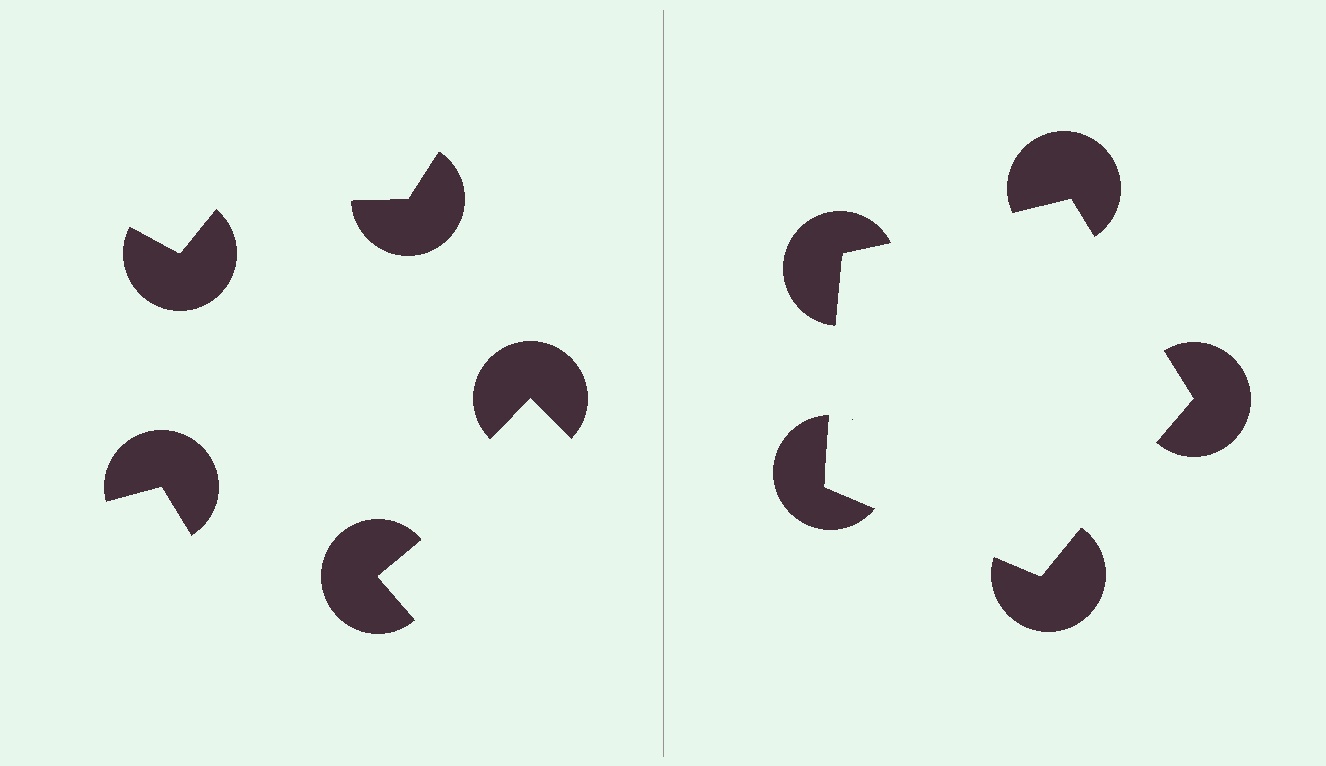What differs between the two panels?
The pac-man discs are positioned identically on both sides; only the wedge orientations differ. On the right they align to a pentagon; on the left they are misaligned.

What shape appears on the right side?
An illusory pentagon.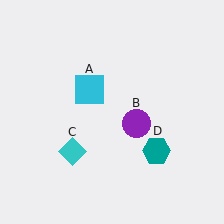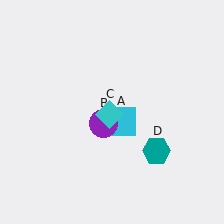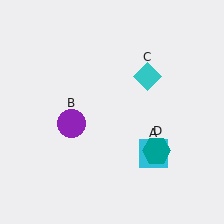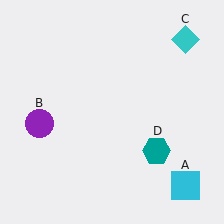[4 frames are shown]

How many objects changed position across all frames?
3 objects changed position: cyan square (object A), purple circle (object B), cyan diamond (object C).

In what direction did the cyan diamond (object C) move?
The cyan diamond (object C) moved up and to the right.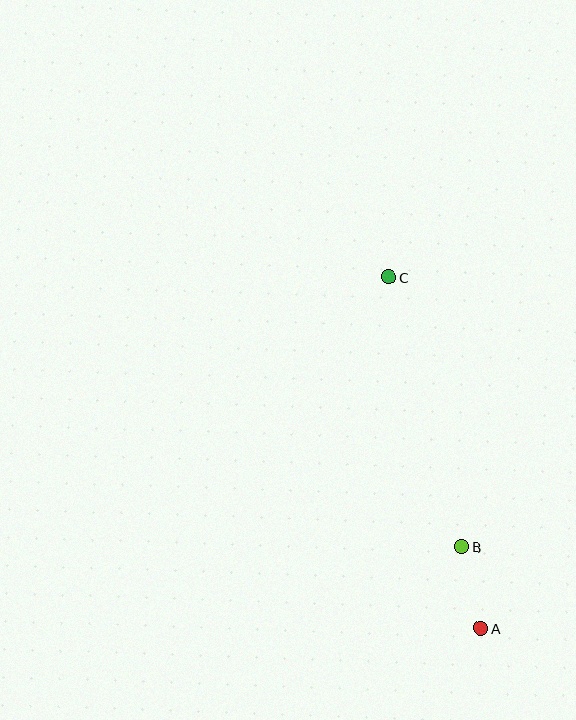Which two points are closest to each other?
Points A and B are closest to each other.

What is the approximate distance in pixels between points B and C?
The distance between B and C is approximately 279 pixels.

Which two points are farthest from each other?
Points A and C are farthest from each other.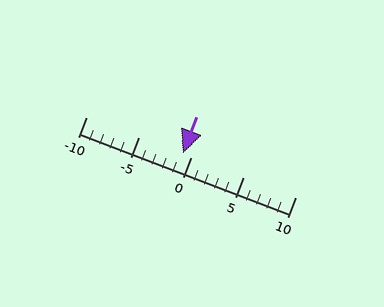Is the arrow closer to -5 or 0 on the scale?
The arrow is closer to 0.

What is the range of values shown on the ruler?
The ruler shows values from -10 to 10.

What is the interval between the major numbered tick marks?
The major tick marks are spaced 5 units apart.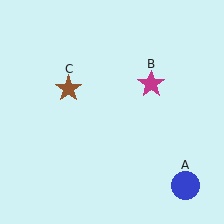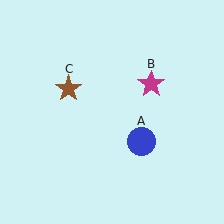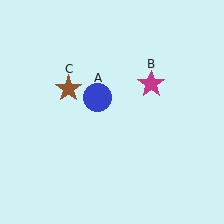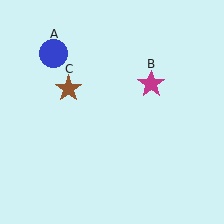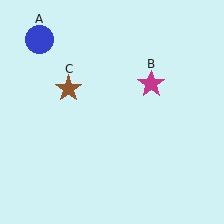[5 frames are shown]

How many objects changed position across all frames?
1 object changed position: blue circle (object A).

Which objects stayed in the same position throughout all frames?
Magenta star (object B) and brown star (object C) remained stationary.